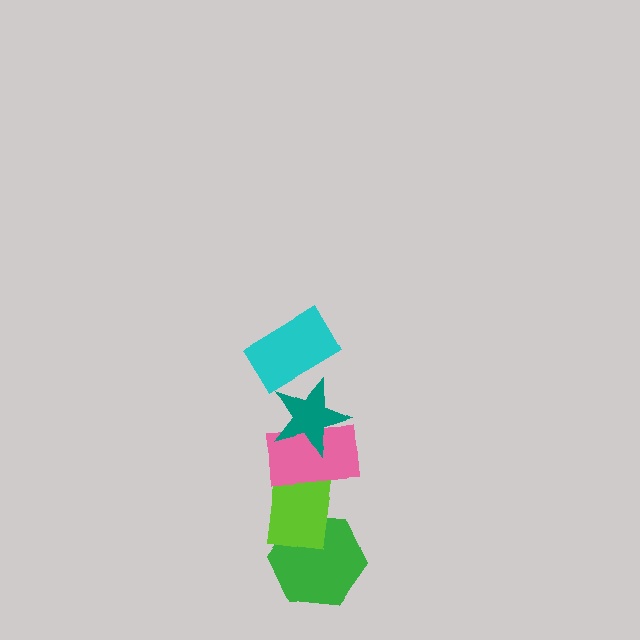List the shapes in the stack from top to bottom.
From top to bottom: the cyan rectangle, the teal star, the pink rectangle, the lime rectangle, the green hexagon.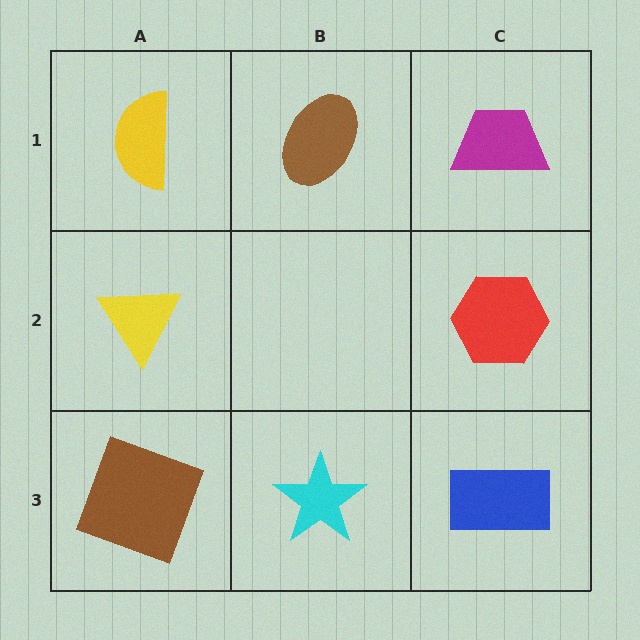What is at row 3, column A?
A brown square.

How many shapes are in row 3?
3 shapes.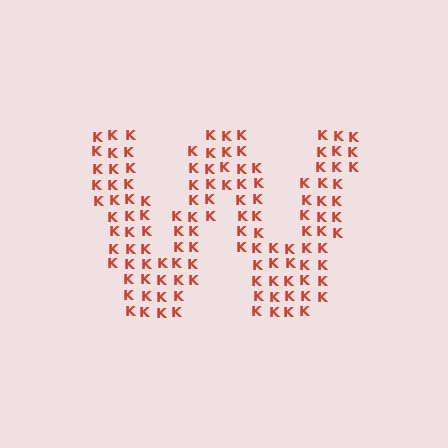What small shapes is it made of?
It is made of small letter K's.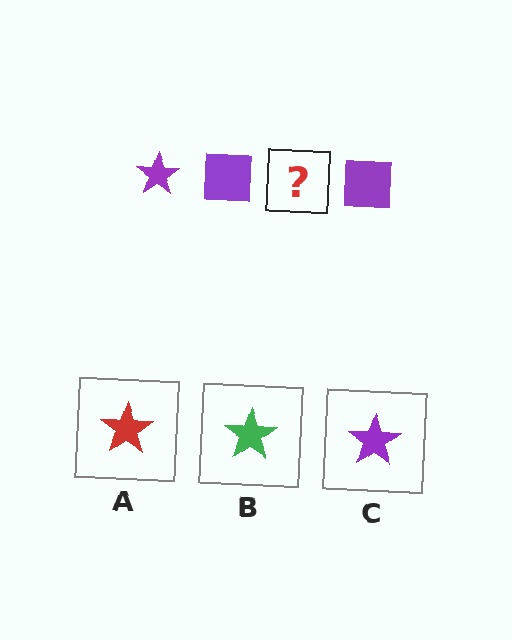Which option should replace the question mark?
Option C.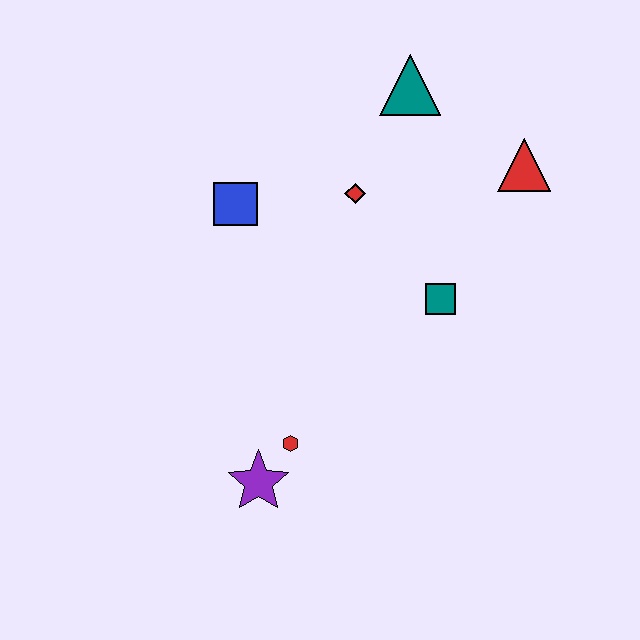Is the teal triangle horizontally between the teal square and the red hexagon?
Yes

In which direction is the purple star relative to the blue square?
The purple star is below the blue square.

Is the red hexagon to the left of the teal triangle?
Yes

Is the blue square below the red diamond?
Yes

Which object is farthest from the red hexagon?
The teal triangle is farthest from the red hexagon.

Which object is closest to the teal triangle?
The red diamond is closest to the teal triangle.